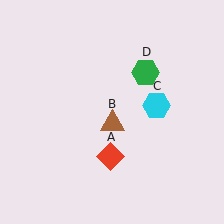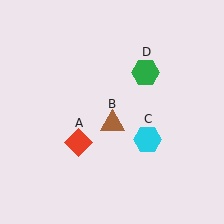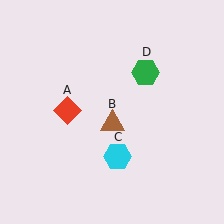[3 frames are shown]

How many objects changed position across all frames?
2 objects changed position: red diamond (object A), cyan hexagon (object C).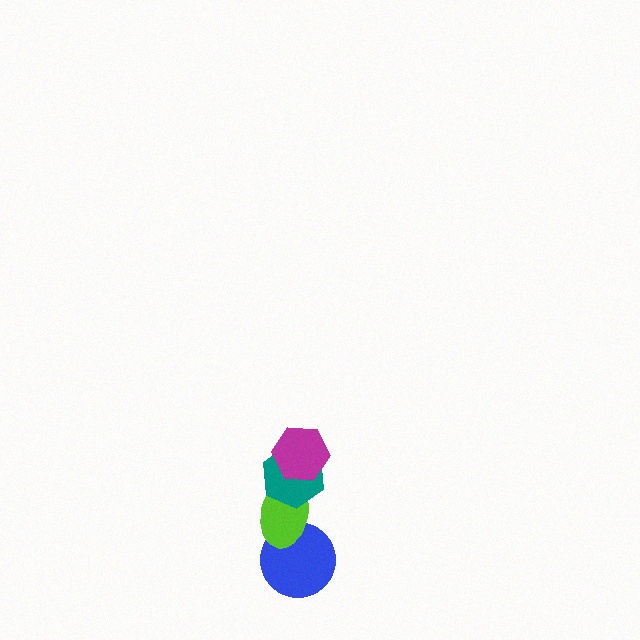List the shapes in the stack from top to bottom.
From top to bottom: the magenta hexagon, the teal hexagon, the lime ellipse, the blue circle.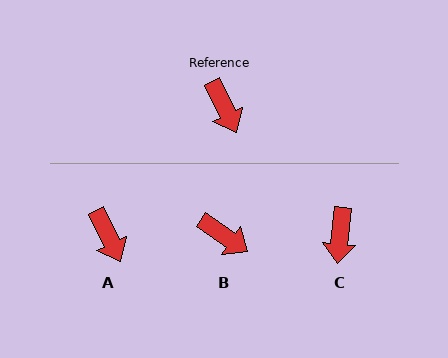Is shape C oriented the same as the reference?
No, it is off by about 32 degrees.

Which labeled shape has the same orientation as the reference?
A.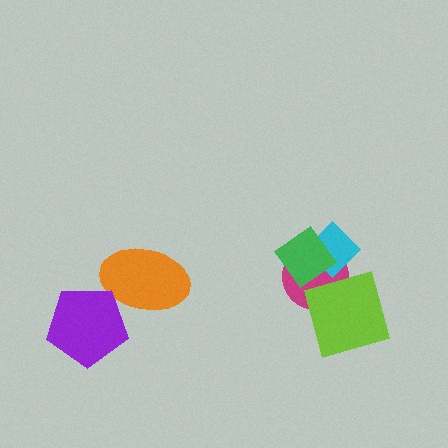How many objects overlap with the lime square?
1 object overlaps with the lime square.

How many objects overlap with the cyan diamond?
2 objects overlap with the cyan diamond.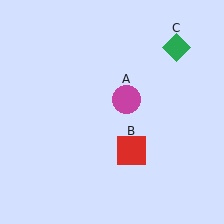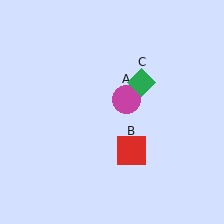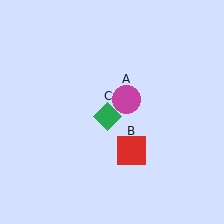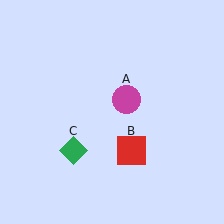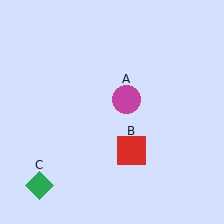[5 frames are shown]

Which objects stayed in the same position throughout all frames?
Magenta circle (object A) and red square (object B) remained stationary.